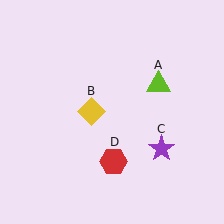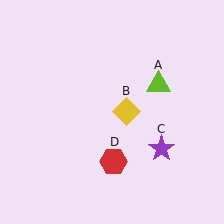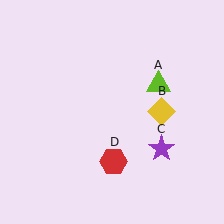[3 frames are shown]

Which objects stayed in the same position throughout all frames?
Lime triangle (object A) and purple star (object C) and red hexagon (object D) remained stationary.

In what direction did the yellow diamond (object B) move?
The yellow diamond (object B) moved right.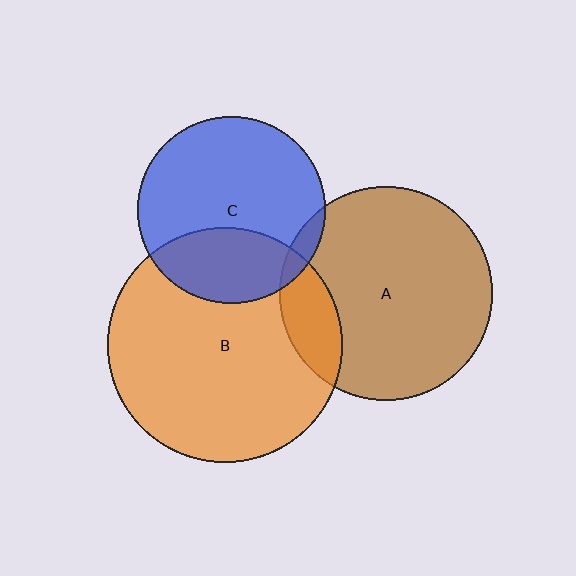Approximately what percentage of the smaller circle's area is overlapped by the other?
Approximately 30%.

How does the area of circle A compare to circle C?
Approximately 1.3 times.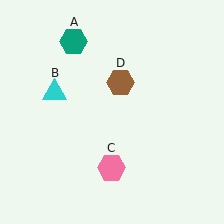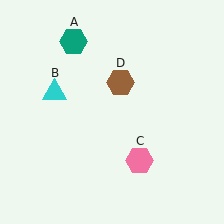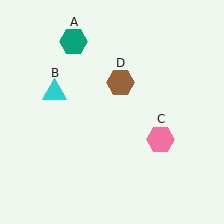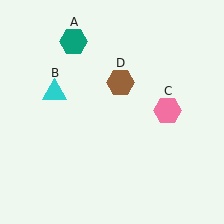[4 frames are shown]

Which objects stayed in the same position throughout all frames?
Teal hexagon (object A) and cyan triangle (object B) and brown hexagon (object D) remained stationary.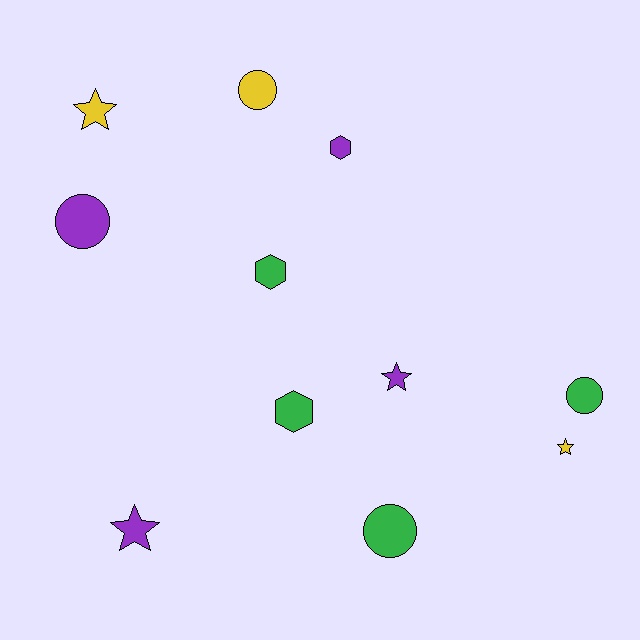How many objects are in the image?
There are 11 objects.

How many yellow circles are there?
There is 1 yellow circle.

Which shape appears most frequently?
Star, with 4 objects.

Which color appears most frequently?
Purple, with 4 objects.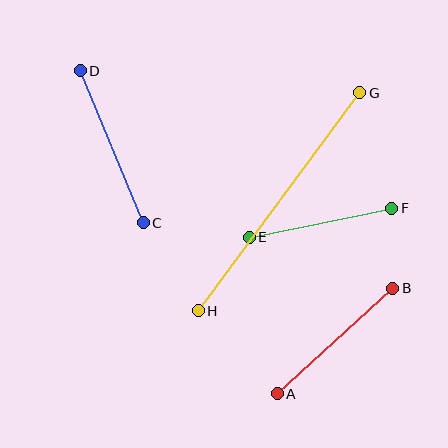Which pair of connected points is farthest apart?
Points G and H are farthest apart.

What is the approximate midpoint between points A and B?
The midpoint is at approximately (335, 341) pixels.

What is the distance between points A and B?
The distance is approximately 157 pixels.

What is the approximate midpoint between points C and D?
The midpoint is at approximately (112, 147) pixels.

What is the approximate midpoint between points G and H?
The midpoint is at approximately (279, 202) pixels.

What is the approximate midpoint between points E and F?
The midpoint is at approximately (320, 223) pixels.